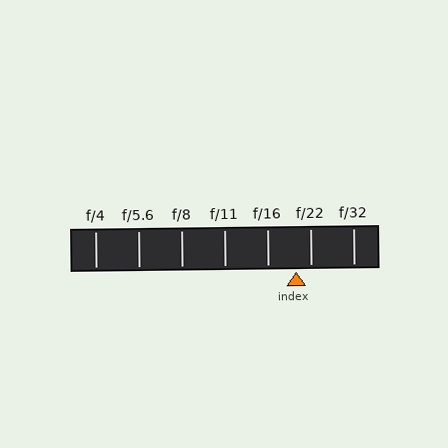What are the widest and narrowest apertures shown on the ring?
The widest aperture shown is f/4 and the narrowest is f/32.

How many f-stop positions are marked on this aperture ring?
There are 7 f-stop positions marked.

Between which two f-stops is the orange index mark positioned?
The index mark is between f/16 and f/22.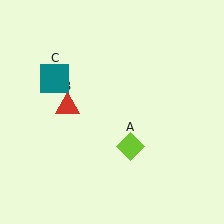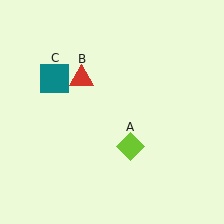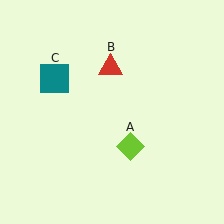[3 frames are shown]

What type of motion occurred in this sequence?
The red triangle (object B) rotated clockwise around the center of the scene.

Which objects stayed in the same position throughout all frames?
Lime diamond (object A) and teal square (object C) remained stationary.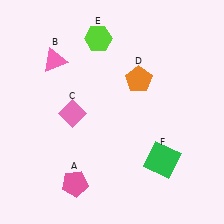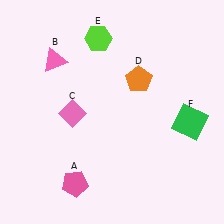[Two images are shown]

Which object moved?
The green square (F) moved up.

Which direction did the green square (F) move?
The green square (F) moved up.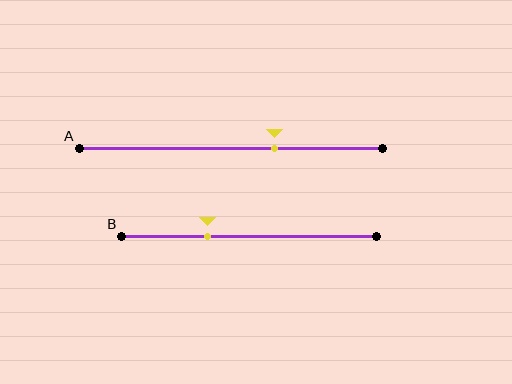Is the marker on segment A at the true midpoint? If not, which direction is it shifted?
No, the marker on segment A is shifted to the right by about 14% of the segment length.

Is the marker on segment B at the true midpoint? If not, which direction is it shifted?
No, the marker on segment B is shifted to the left by about 17% of the segment length.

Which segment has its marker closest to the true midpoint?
Segment A has its marker closest to the true midpoint.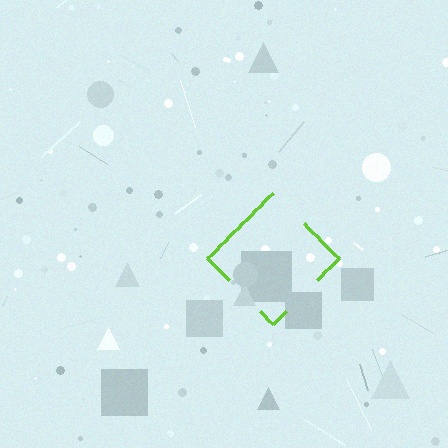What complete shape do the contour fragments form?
The contour fragments form a diamond.